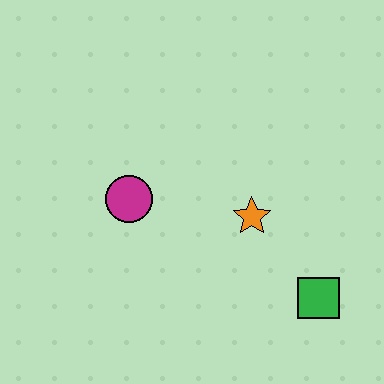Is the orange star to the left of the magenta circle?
No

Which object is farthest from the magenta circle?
The green square is farthest from the magenta circle.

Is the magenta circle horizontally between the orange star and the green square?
No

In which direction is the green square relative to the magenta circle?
The green square is to the right of the magenta circle.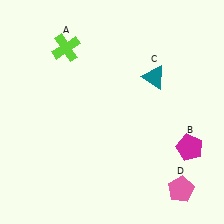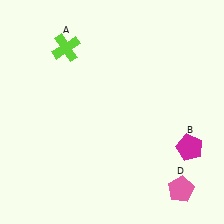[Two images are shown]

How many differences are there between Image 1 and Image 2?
There is 1 difference between the two images.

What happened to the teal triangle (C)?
The teal triangle (C) was removed in Image 2. It was in the top-right area of Image 1.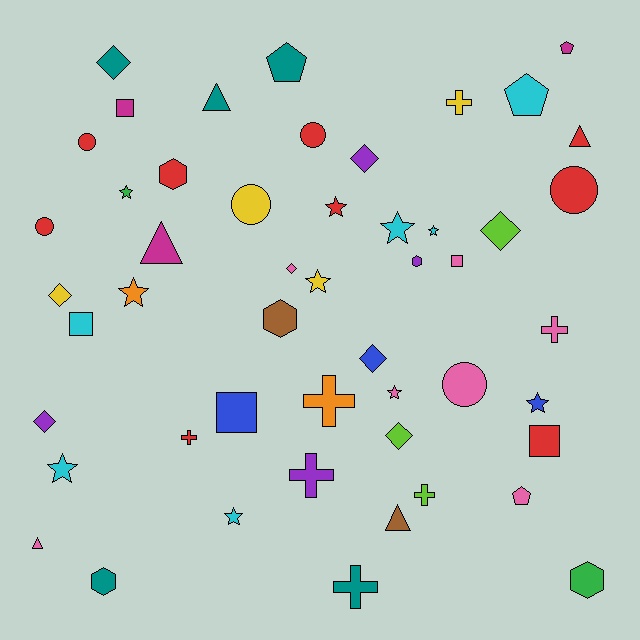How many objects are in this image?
There are 50 objects.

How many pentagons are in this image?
There are 4 pentagons.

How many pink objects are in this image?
There are 7 pink objects.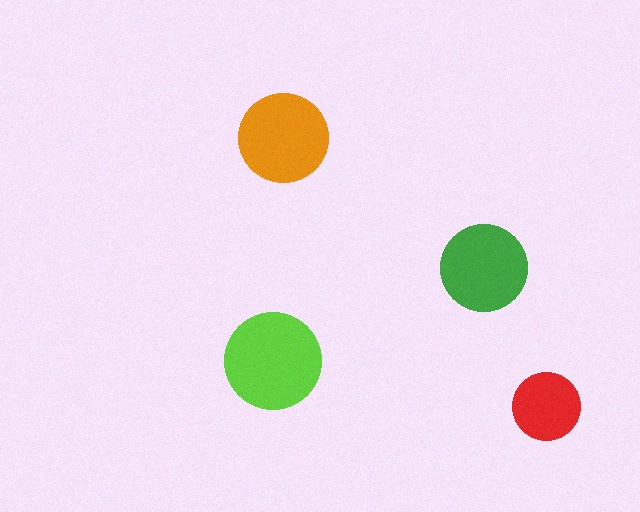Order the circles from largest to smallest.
the lime one, the orange one, the green one, the red one.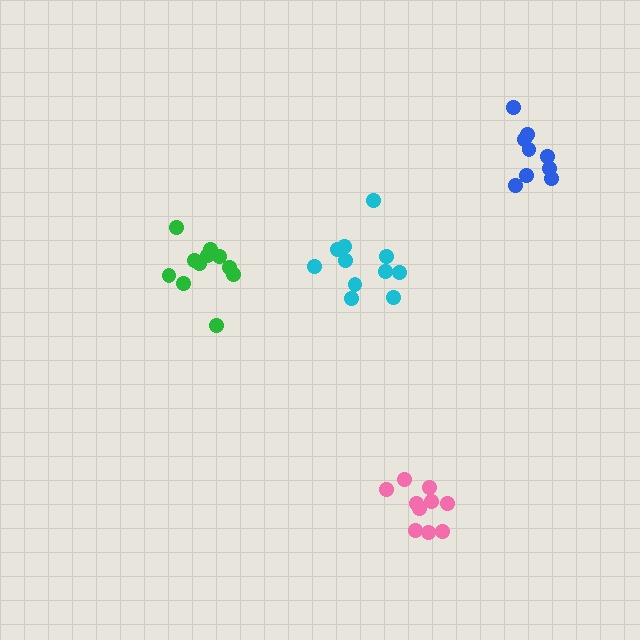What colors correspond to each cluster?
The clusters are colored: cyan, pink, green, blue.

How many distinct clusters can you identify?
There are 4 distinct clusters.